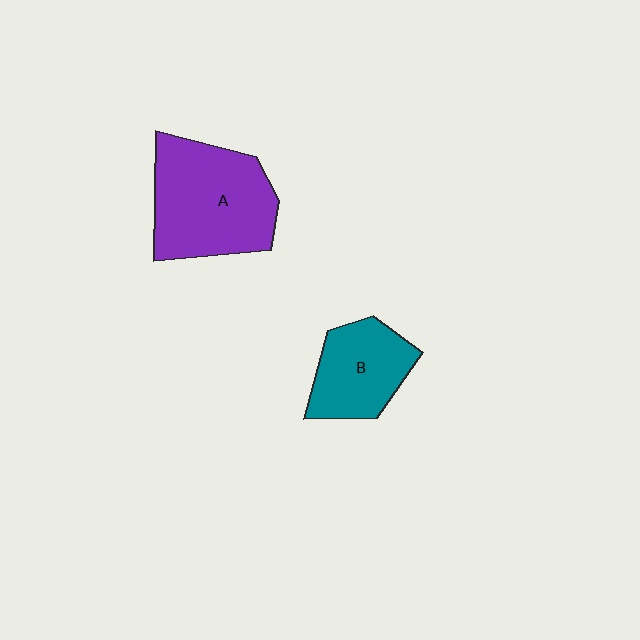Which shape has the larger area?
Shape A (purple).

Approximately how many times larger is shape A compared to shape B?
Approximately 1.6 times.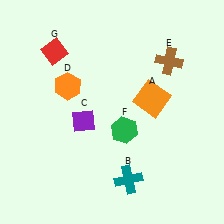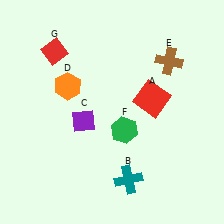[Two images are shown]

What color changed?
The square (A) changed from orange in Image 1 to red in Image 2.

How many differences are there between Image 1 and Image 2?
There is 1 difference between the two images.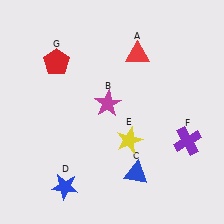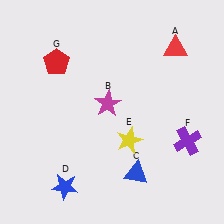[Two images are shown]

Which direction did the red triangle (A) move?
The red triangle (A) moved right.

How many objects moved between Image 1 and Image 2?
1 object moved between the two images.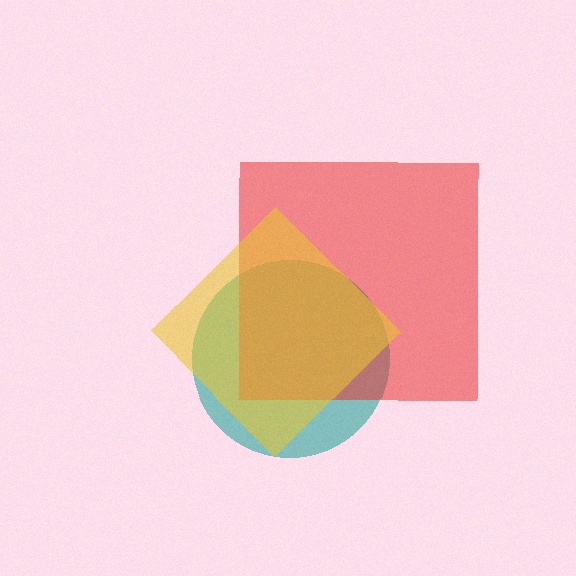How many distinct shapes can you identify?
There are 3 distinct shapes: a teal circle, a red square, a yellow diamond.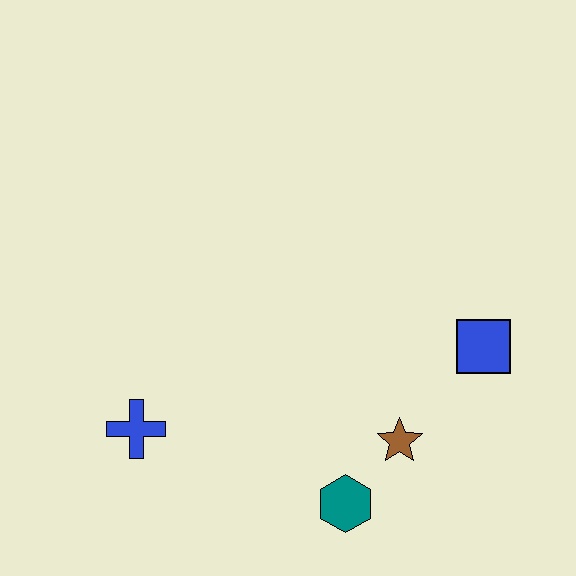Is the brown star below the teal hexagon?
No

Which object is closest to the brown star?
The teal hexagon is closest to the brown star.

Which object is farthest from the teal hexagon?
The blue cross is farthest from the teal hexagon.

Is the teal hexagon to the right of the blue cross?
Yes